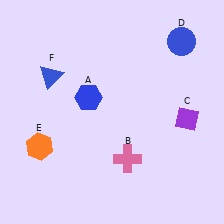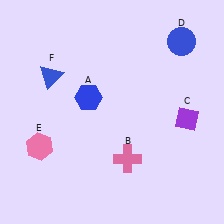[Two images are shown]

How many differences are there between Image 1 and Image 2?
There is 1 difference between the two images.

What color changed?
The hexagon (E) changed from orange in Image 1 to pink in Image 2.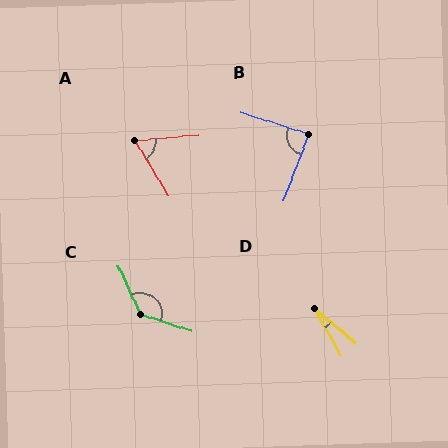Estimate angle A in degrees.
Approximately 64 degrees.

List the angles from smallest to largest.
D (19°), A (64°), B (87°), C (132°).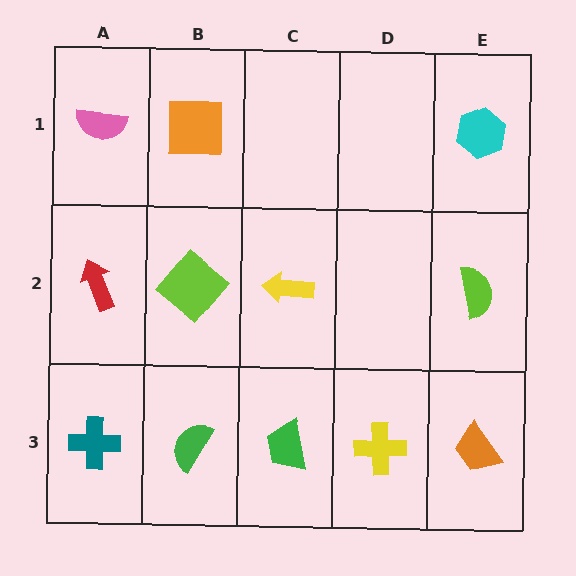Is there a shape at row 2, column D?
No, that cell is empty.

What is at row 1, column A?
A pink semicircle.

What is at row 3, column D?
A yellow cross.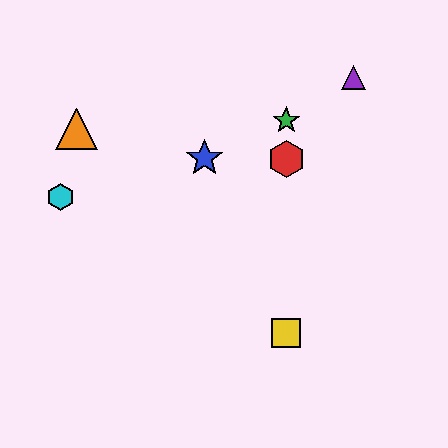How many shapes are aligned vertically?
3 shapes (the red hexagon, the green star, the yellow square) are aligned vertically.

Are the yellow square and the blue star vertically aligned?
No, the yellow square is at x≈286 and the blue star is at x≈204.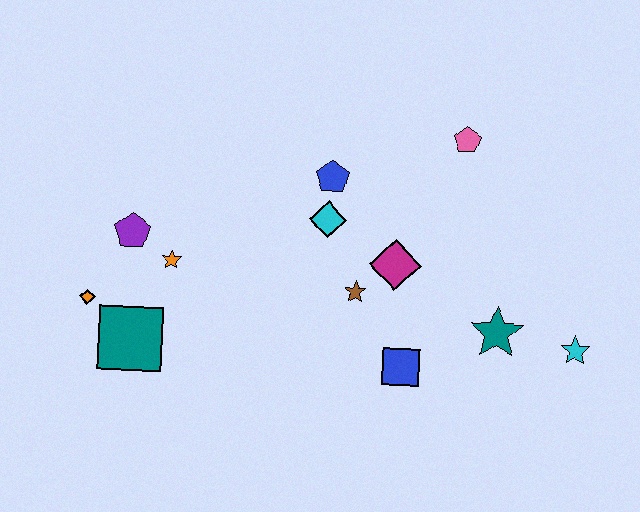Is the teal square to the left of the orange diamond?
No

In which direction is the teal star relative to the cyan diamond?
The teal star is to the right of the cyan diamond.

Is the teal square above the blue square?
Yes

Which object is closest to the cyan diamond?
The blue pentagon is closest to the cyan diamond.